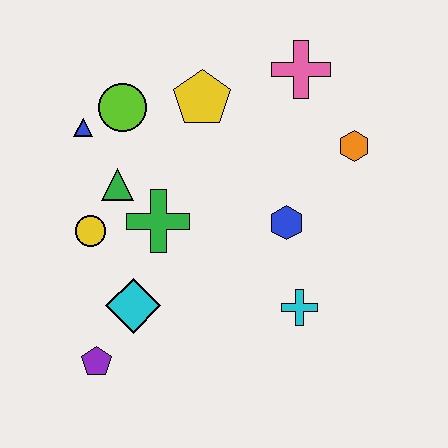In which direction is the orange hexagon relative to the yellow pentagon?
The orange hexagon is to the right of the yellow pentagon.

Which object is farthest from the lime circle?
The cyan cross is farthest from the lime circle.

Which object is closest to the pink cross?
The orange hexagon is closest to the pink cross.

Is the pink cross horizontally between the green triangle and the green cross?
No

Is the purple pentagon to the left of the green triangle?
Yes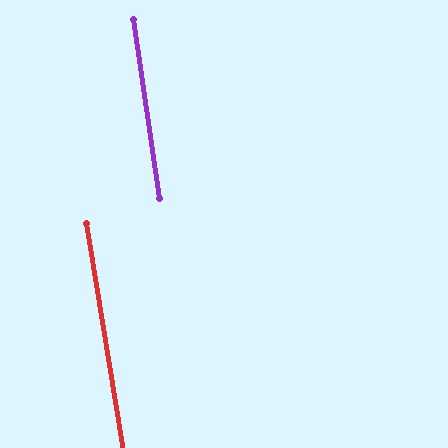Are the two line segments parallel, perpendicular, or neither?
Parallel — their directions differ by only 1.4°.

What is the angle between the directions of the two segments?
Approximately 1 degree.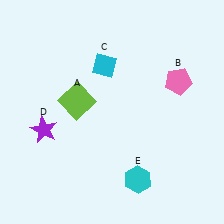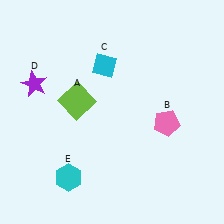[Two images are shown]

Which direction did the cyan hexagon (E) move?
The cyan hexagon (E) moved left.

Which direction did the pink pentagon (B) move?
The pink pentagon (B) moved down.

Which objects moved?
The objects that moved are: the pink pentagon (B), the purple star (D), the cyan hexagon (E).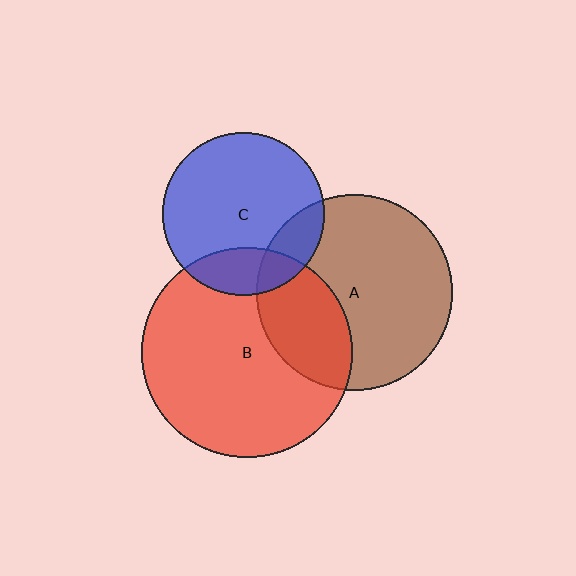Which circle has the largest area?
Circle B (red).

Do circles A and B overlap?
Yes.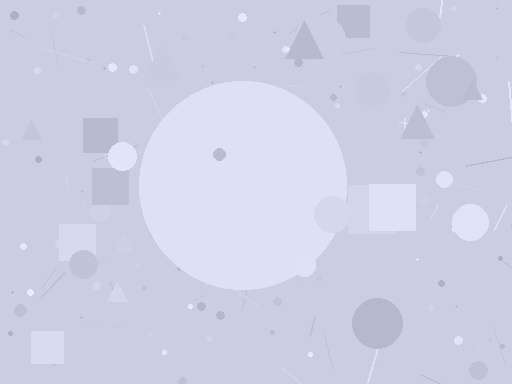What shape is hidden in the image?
A circle is hidden in the image.